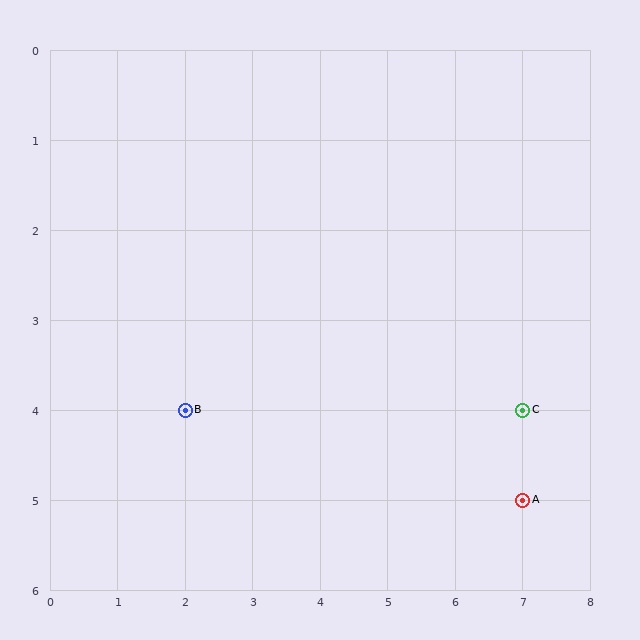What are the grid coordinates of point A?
Point A is at grid coordinates (7, 5).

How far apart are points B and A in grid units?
Points B and A are 5 columns and 1 row apart (about 5.1 grid units diagonally).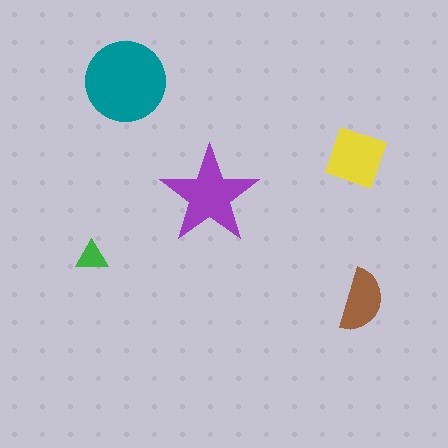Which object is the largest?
The teal circle.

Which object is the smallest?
The green triangle.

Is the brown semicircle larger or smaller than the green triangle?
Larger.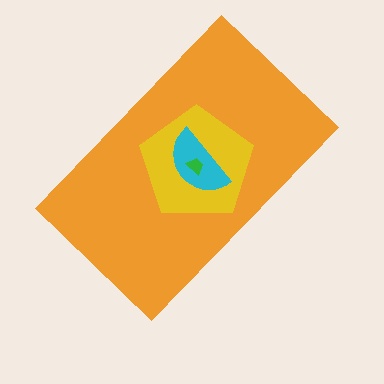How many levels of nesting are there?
4.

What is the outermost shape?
The orange rectangle.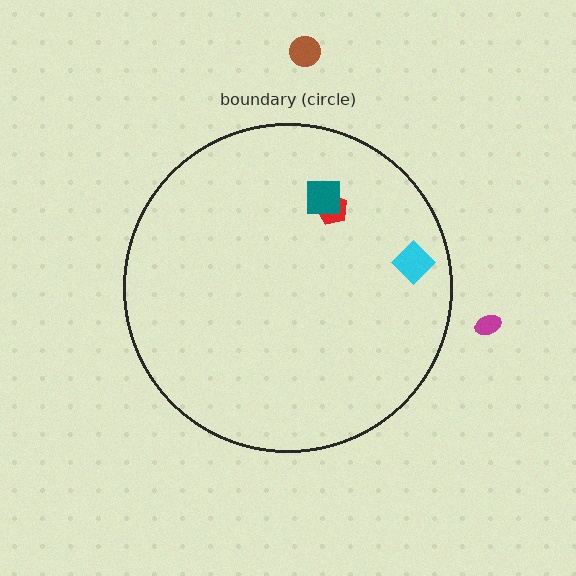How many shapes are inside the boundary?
3 inside, 2 outside.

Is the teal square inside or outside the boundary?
Inside.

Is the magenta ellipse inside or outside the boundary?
Outside.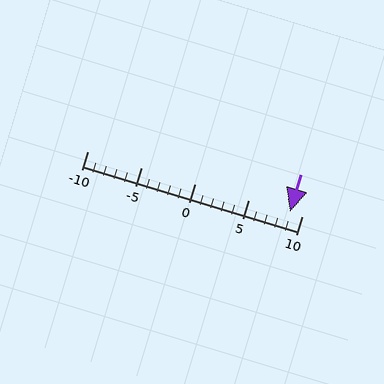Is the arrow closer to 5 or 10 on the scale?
The arrow is closer to 10.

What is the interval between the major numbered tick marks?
The major tick marks are spaced 5 units apart.